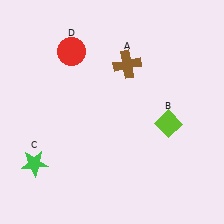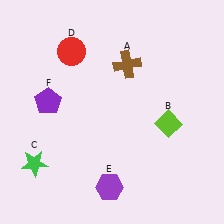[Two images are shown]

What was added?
A purple hexagon (E), a purple pentagon (F) were added in Image 2.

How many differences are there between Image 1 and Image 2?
There are 2 differences between the two images.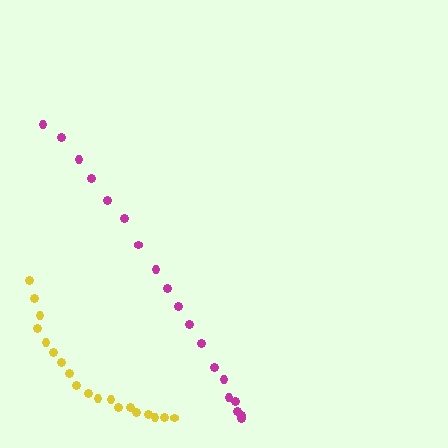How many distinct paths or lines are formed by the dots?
There are 2 distinct paths.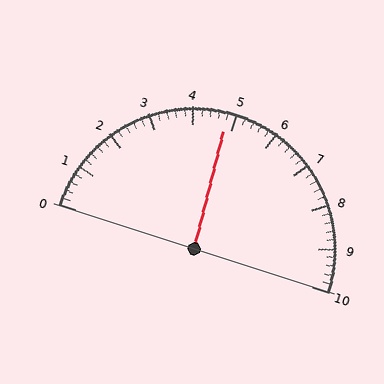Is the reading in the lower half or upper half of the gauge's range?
The reading is in the lower half of the range (0 to 10).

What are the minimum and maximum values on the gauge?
The gauge ranges from 0 to 10.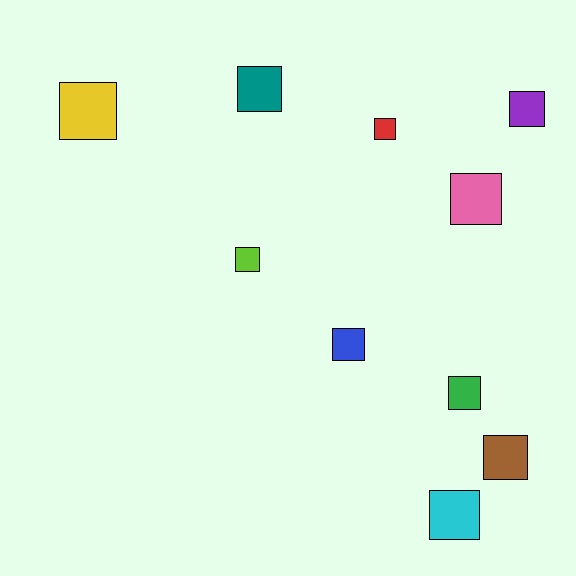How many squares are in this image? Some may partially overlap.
There are 10 squares.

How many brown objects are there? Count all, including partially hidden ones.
There is 1 brown object.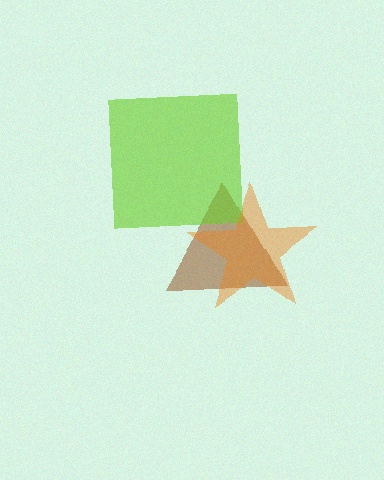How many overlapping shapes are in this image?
There are 3 overlapping shapes in the image.